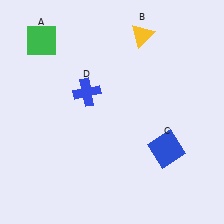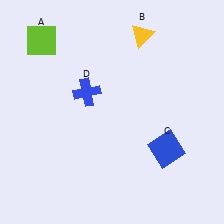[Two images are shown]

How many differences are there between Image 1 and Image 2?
There is 1 difference between the two images.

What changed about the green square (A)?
In Image 1, A is green. In Image 2, it changed to lime.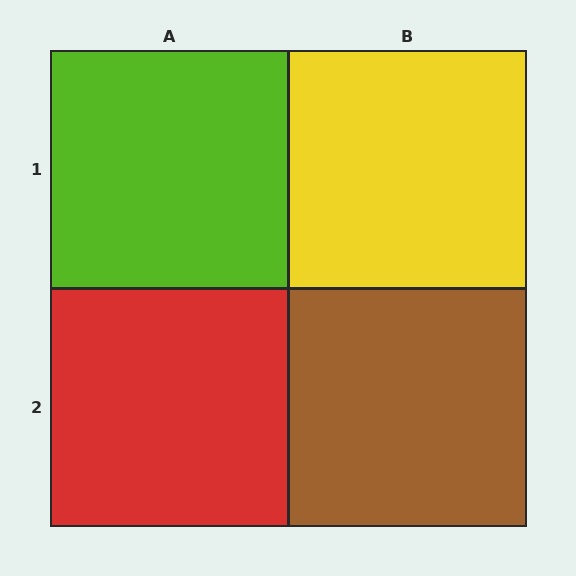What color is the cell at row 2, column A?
Red.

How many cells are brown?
1 cell is brown.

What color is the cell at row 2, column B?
Brown.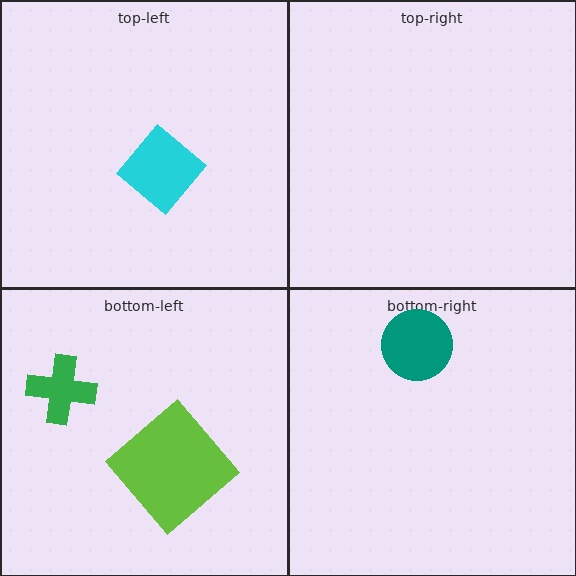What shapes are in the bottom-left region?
The green cross, the lime diamond.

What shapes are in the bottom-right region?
The teal circle.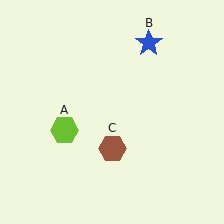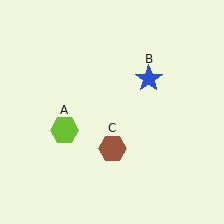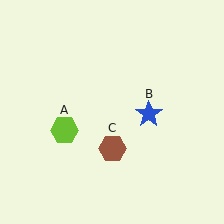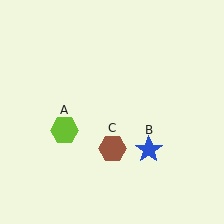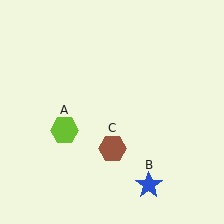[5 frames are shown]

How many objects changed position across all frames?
1 object changed position: blue star (object B).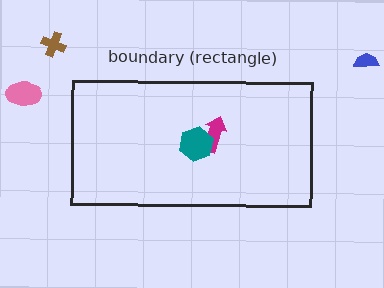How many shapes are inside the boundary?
2 inside, 3 outside.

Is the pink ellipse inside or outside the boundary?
Outside.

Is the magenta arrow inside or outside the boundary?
Inside.